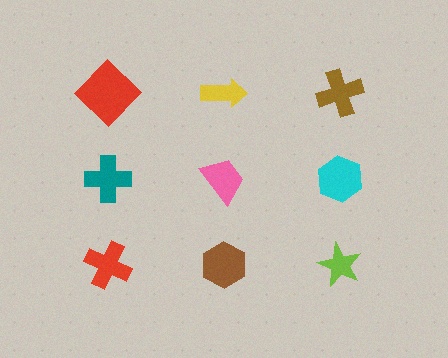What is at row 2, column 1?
A teal cross.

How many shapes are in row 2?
3 shapes.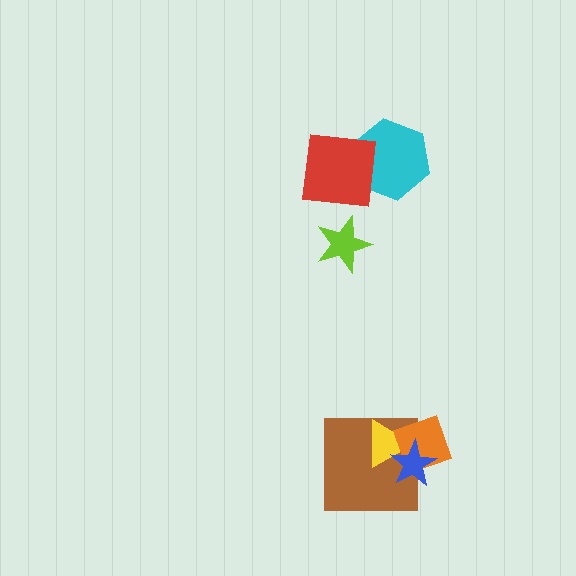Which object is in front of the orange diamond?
The blue star is in front of the orange diamond.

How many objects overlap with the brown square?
3 objects overlap with the brown square.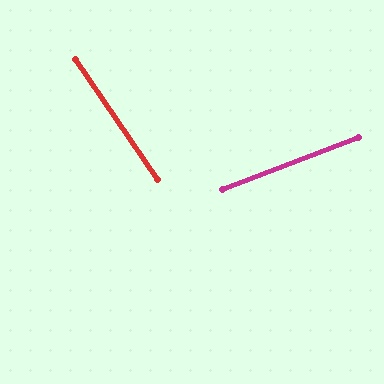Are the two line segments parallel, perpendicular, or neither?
Neither parallel nor perpendicular — they differ by about 77°.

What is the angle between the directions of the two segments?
Approximately 77 degrees.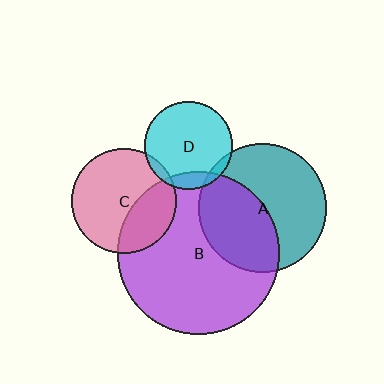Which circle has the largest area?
Circle B (purple).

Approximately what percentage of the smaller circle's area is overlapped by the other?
Approximately 45%.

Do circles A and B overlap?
Yes.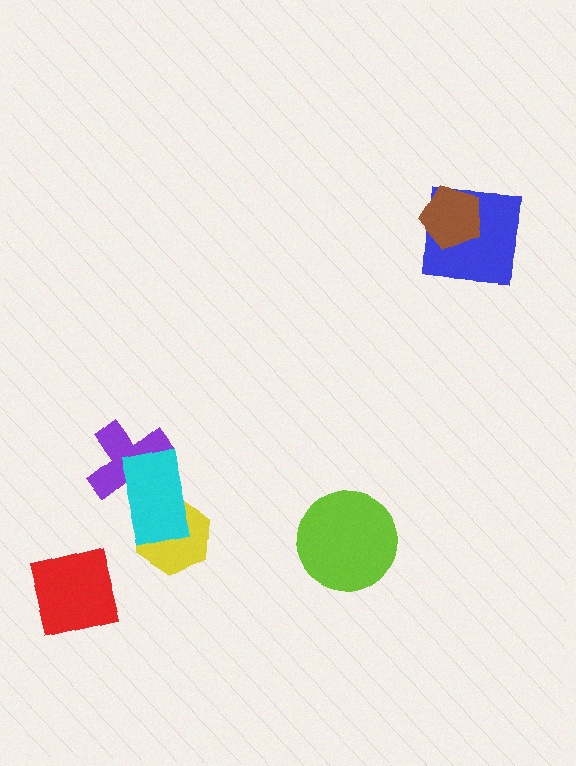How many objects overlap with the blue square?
1 object overlaps with the blue square.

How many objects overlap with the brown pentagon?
1 object overlaps with the brown pentagon.